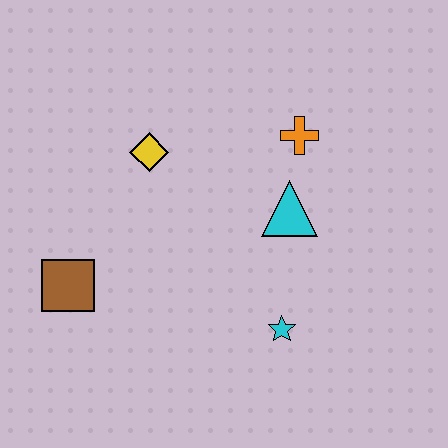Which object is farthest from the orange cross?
The brown square is farthest from the orange cross.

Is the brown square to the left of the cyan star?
Yes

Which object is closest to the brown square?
The yellow diamond is closest to the brown square.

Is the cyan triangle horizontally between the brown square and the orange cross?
Yes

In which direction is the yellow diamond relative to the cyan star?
The yellow diamond is above the cyan star.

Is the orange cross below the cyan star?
No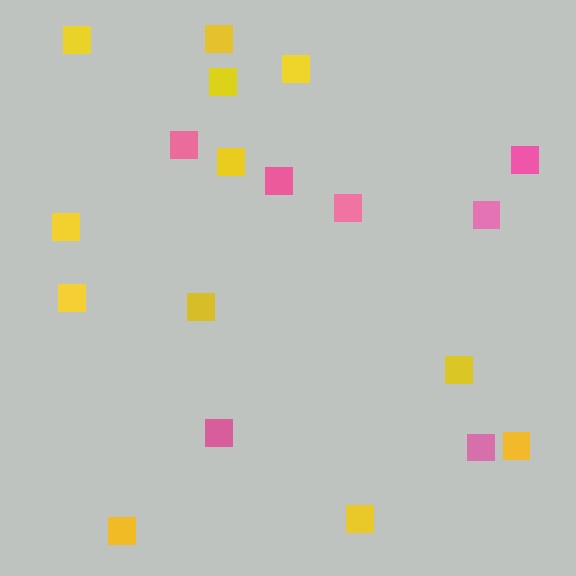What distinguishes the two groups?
There are 2 groups: one group of yellow squares (12) and one group of pink squares (7).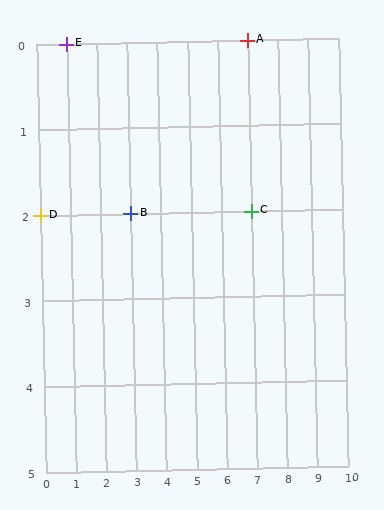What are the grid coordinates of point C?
Point C is at grid coordinates (7, 2).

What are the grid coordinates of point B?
Point B is at grid coordinates (3, 2).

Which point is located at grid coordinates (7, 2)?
Point C is at (7, 2).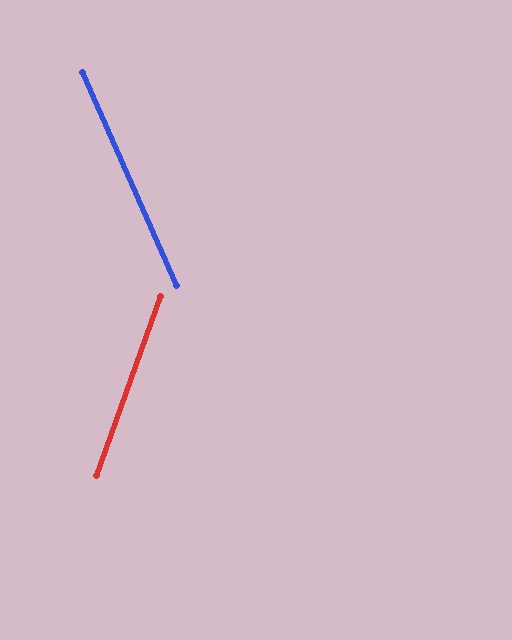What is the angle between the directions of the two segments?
Approximately 44 degrees.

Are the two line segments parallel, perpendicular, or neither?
Neither parallel nor perpendicular — they differ by about 44°.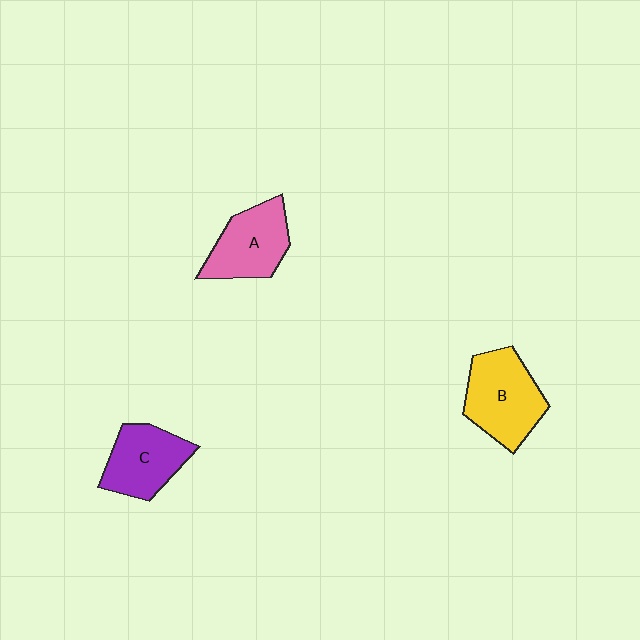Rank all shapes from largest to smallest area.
From largest to smallest: B (yellow), A (pink), C (purple).